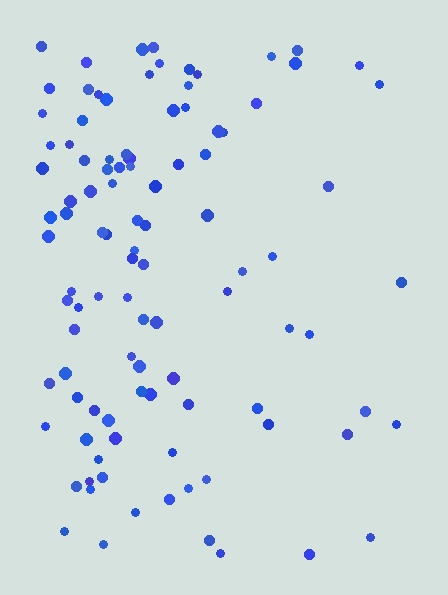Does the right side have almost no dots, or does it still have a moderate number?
Still a moderate number, just noticeably fewer than the left.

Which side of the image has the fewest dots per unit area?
The right.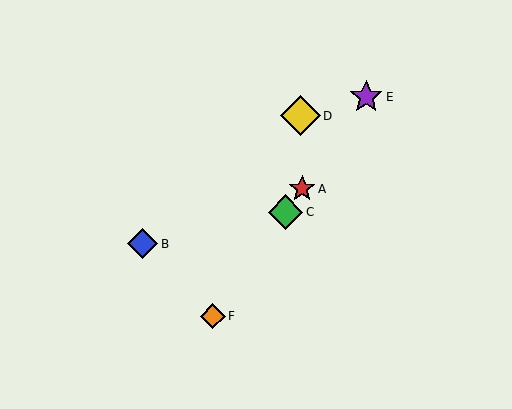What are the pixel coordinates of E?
Object E is at (366, 97).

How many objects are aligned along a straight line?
4 objects (A, C, E, F) are aligned along a straight line.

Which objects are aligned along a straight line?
Objects A, C, E, F are aligned along a straight line.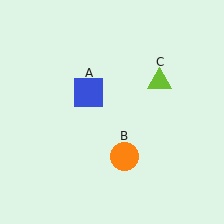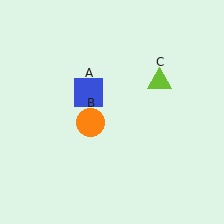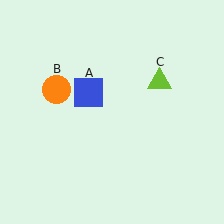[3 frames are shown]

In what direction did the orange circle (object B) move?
The orange circle (object B) moved up and to the left.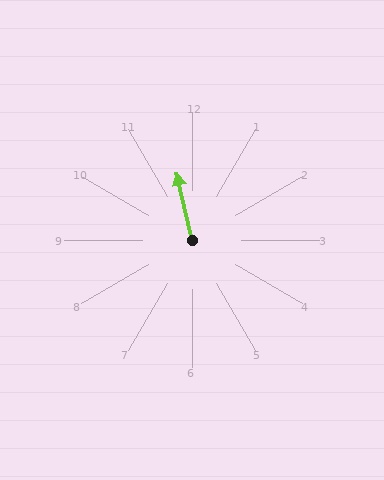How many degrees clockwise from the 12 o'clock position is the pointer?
Approximately 347 degrees.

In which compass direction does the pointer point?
North.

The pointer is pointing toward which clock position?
Roughly 12 o'clock.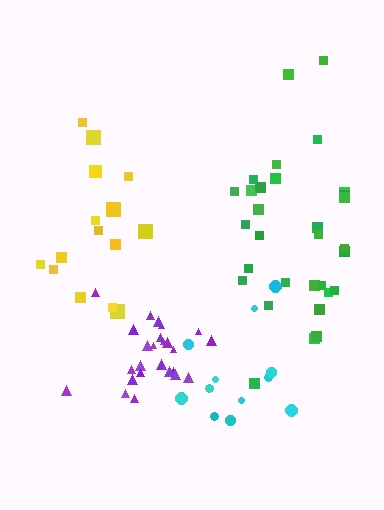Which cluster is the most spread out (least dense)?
Yellow.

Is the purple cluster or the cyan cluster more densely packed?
Purple.